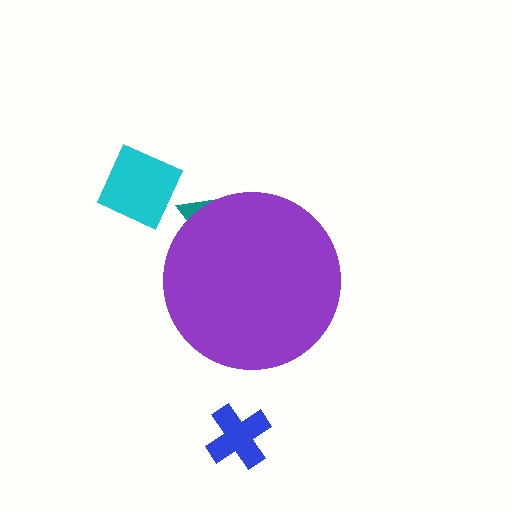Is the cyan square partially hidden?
No, the cyan square is fully visible.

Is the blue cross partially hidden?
No, the blue cross is fully visible.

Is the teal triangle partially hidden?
Yes, the teal triangle is partially hidden behind the purple circle.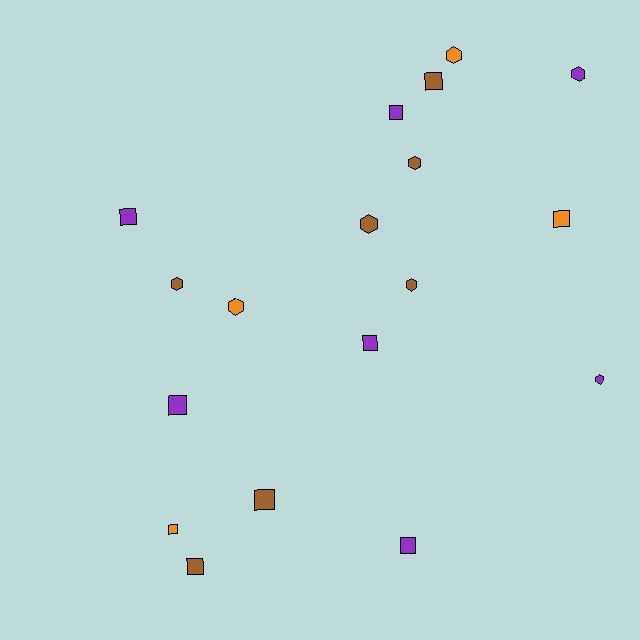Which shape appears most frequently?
Square, with 10 objects.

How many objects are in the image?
There are 18 objects.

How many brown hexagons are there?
There are 4 brown hexagons.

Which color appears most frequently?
Brown, with 7 objects.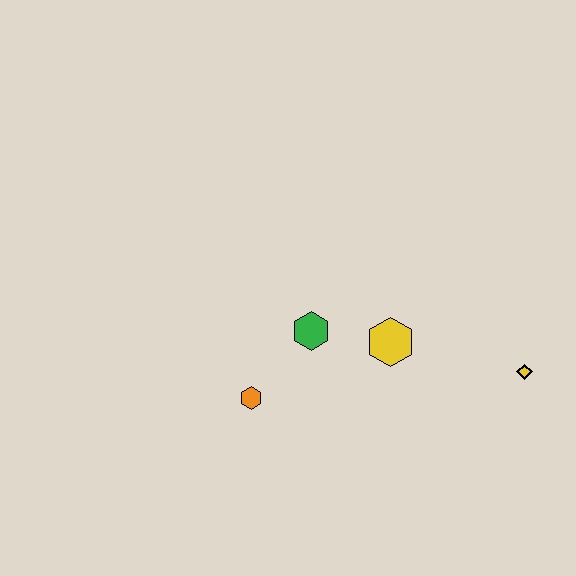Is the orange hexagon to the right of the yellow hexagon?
No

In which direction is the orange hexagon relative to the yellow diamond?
The orange hexagon is to the left of the yellow diamond.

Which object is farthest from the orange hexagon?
The yellow diamond is farthest from the orange hexagon.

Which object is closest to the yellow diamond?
The yellow hexagon is closest to the yellow diamond.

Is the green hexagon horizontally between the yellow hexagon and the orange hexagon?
Yes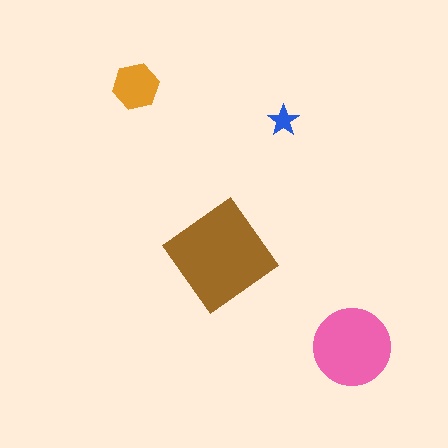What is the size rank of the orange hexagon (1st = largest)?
3rd.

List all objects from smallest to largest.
The blue star, the orange hexagon, the pink circle, the brown diamond.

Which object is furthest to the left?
The orange hexagon is leftmost.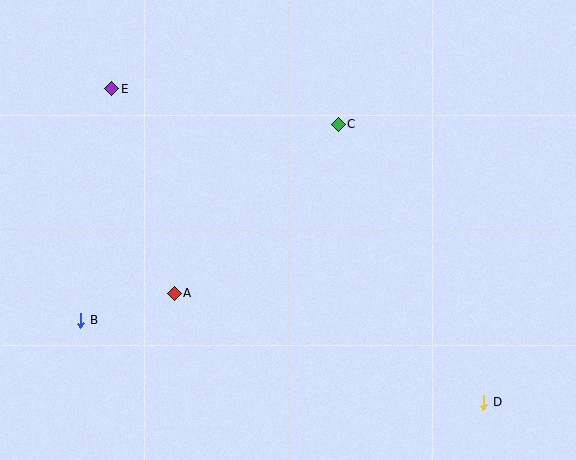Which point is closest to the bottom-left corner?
Point B is closest to the bottom-left corner.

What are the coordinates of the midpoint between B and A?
The midpoint between B and A is at (127, 307).